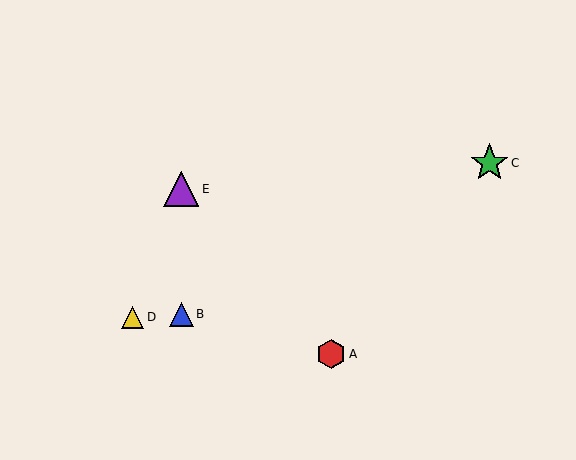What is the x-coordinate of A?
Object A is at x≈331.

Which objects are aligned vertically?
Objects B, E are aligned vertically.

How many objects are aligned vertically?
2 objects (B, E) are aligned vertically.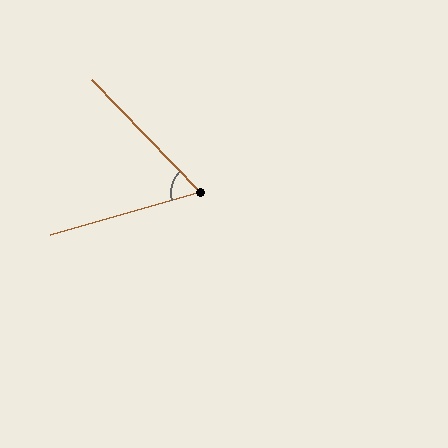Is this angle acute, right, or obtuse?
It is acute.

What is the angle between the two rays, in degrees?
Approximately 62 degrees.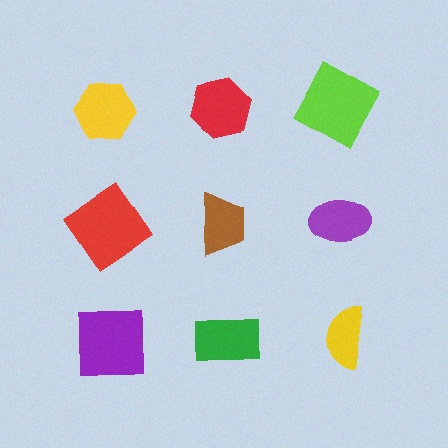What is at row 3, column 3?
A yellow semicircle.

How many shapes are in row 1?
3 shapes.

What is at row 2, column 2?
A brown trapezoid.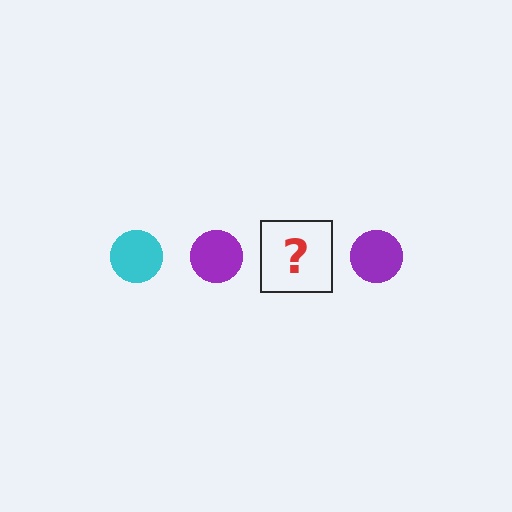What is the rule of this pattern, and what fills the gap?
The rule is that the pattern cycles through cyan, purple circles. The gap should be filled with a cyan circle.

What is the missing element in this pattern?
The missing element is a cyan circle.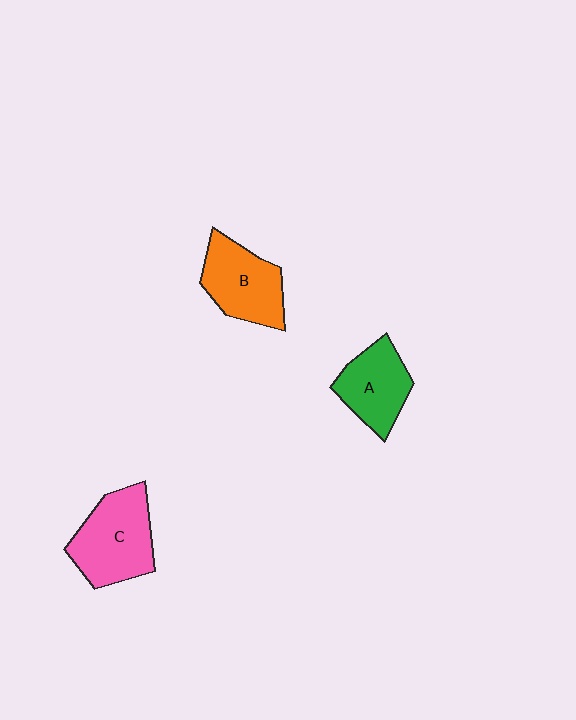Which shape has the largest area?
Shape C (pink).